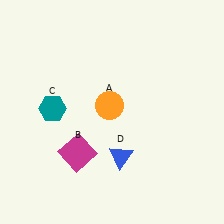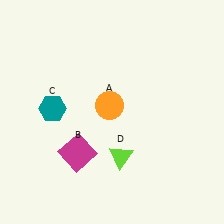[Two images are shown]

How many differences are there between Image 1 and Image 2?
There is 1 difference between the two images.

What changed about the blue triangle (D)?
In Image 1, D is blue. In Image 2, it changed to lime.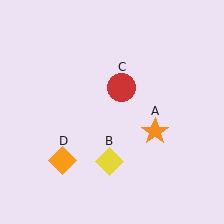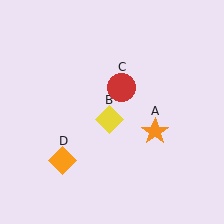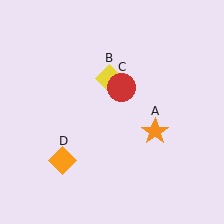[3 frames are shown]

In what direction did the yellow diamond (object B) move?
The yellow diamond (object B) moved up.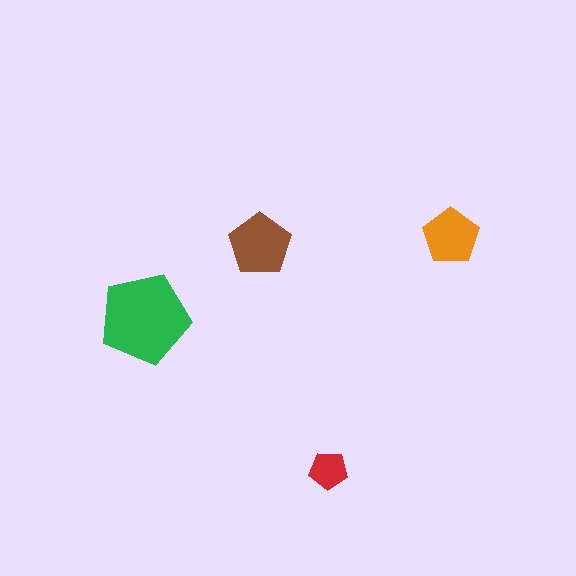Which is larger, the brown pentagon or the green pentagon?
The green one.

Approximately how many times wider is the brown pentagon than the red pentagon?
About 1.5 times wider.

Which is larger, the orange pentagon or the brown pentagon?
The brown one.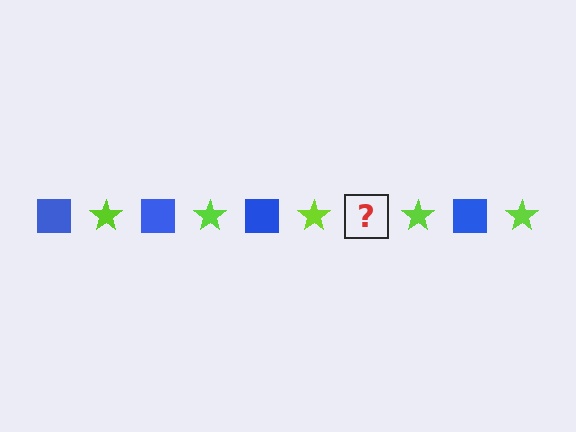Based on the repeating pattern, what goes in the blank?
The blank should be a blue square.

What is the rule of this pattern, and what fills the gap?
The rule is that the pattern alternates between blue square and lime star. The gap should be filled with a blue square.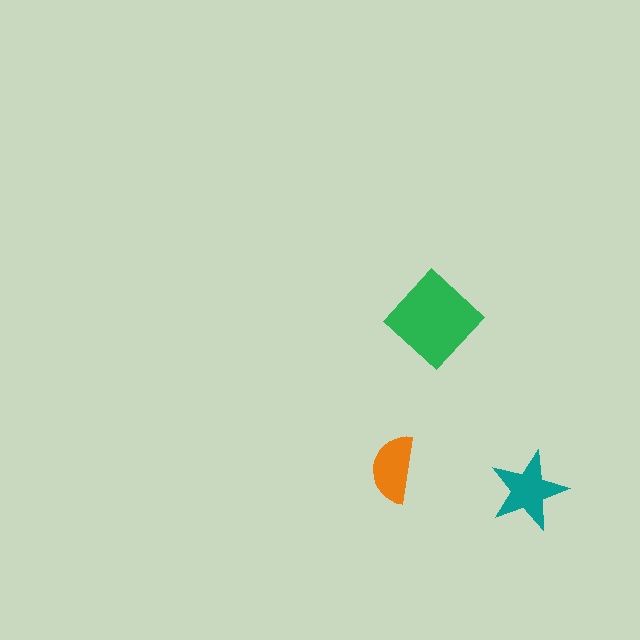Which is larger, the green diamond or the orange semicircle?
The green diamond.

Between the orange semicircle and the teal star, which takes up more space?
The teal star.